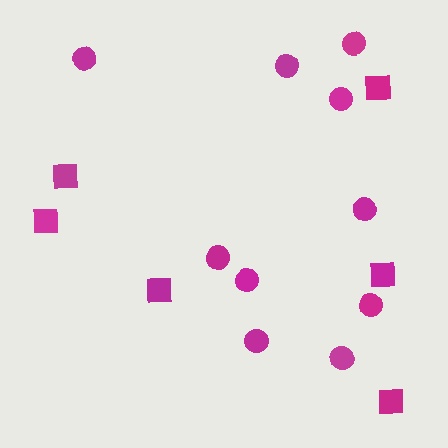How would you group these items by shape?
There are 2 groups: one group of circles (10) and one group of squares (6).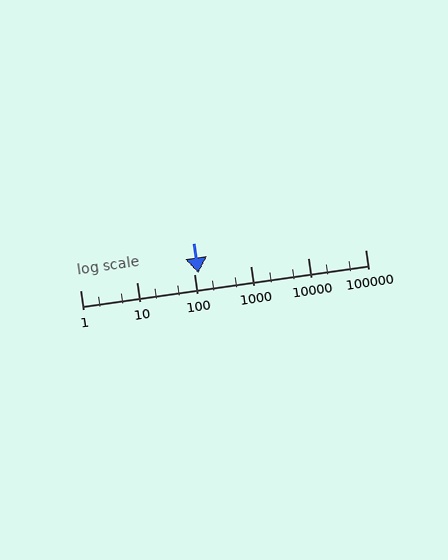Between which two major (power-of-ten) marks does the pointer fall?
The pointer is between 100 and 1000.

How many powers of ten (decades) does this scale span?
The scale spans 5 decades, from 1 to 100000.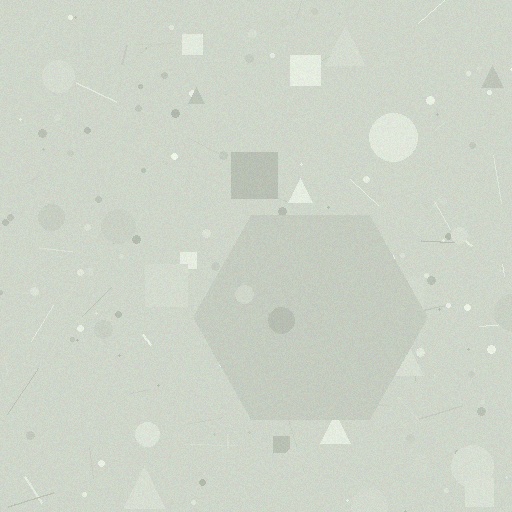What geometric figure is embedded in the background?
A hexagon is embedded in the background.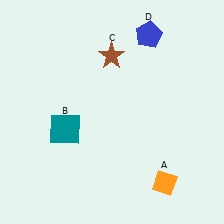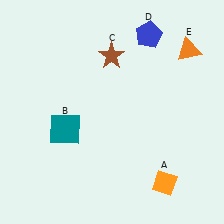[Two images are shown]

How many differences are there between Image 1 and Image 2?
There is 1 difference between the two images.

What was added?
An orange triangle (E) was added in Image 2.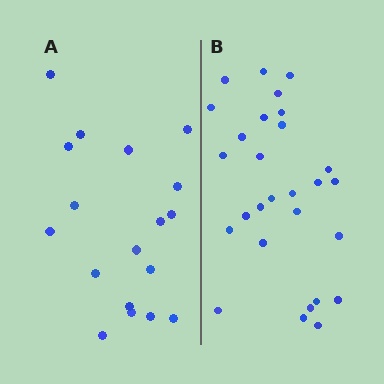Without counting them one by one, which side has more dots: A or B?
Region B (the right region) has more dots.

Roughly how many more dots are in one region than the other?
Region B has roughly 10 or so more dots than region A.